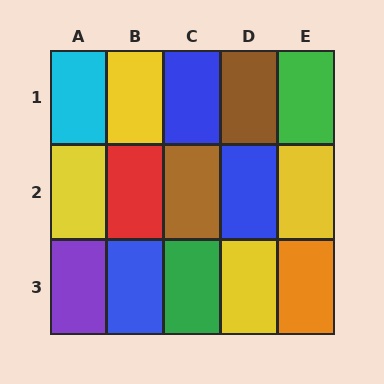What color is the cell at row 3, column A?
Purple.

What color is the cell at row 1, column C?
Blue.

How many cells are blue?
3 cells are blue.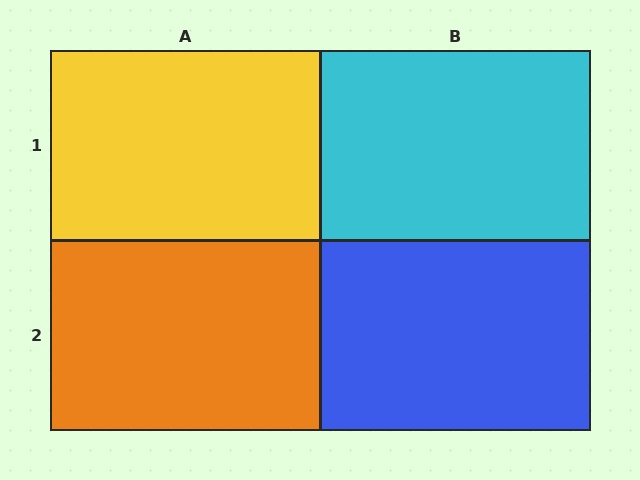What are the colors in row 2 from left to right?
Orange, blue.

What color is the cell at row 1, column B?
Cyan.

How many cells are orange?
1 cell is orange.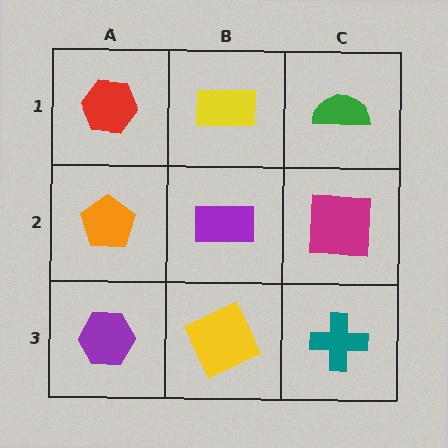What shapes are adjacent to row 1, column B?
A purple rectangle (row 2, column B), a red hexagon (row 1, column A), a green semicircle (row 1, column C).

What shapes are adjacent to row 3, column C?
A magenta square (row 2, column C), a yellow square (row 3, column B).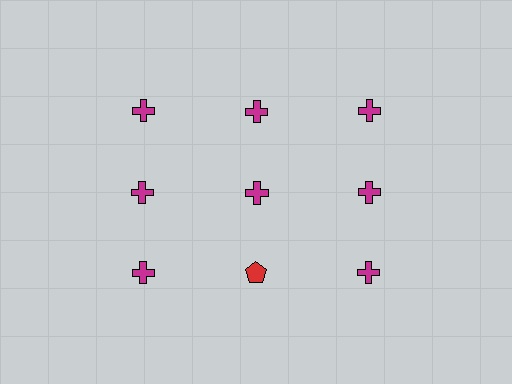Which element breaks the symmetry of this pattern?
The red pentagon in the third row, second from left column breaks the symmetry. All other shapes are magenta crosses.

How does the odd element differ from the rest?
It differs in both color (red instead of magenta) and shape (pentagon instead of cross).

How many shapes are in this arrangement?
There are 9 shapes arranged in a grid pattern.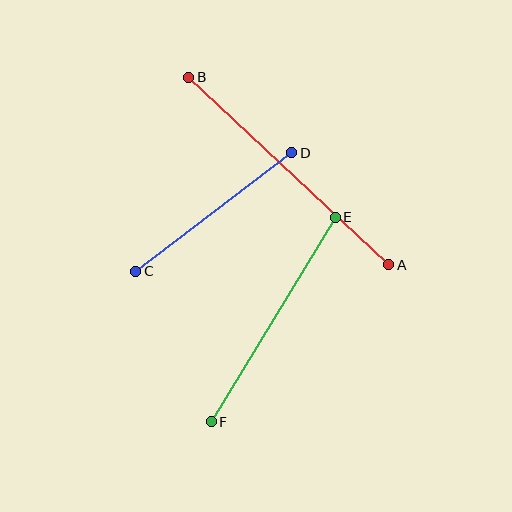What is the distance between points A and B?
The distance is approximately 274 pixels.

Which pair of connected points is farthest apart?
Points A and B are farthest apart.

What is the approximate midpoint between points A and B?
The midpoint is at approximately (289, 171) pixels.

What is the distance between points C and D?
The distance is approximately 196 pixels.